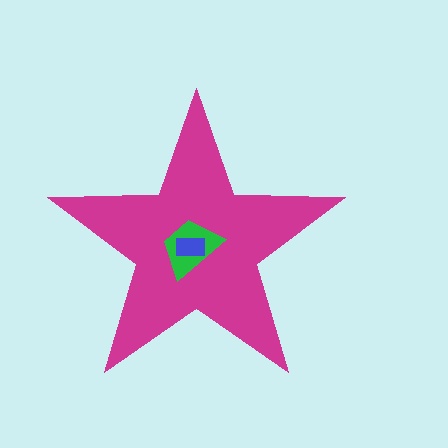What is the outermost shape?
The magenta star.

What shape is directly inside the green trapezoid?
The blue rectangle.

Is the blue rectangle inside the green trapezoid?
Yes.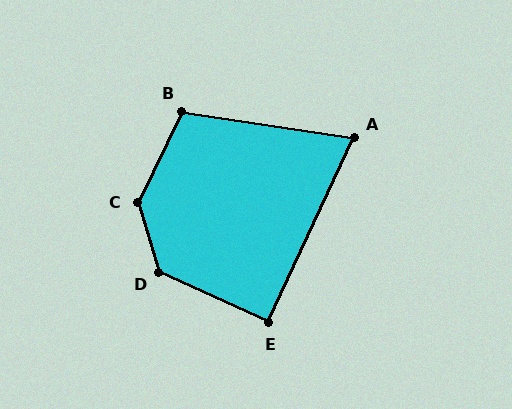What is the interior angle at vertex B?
Approximately 108 degrees (obtuse).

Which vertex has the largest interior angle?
C, at approximately 137 degrees.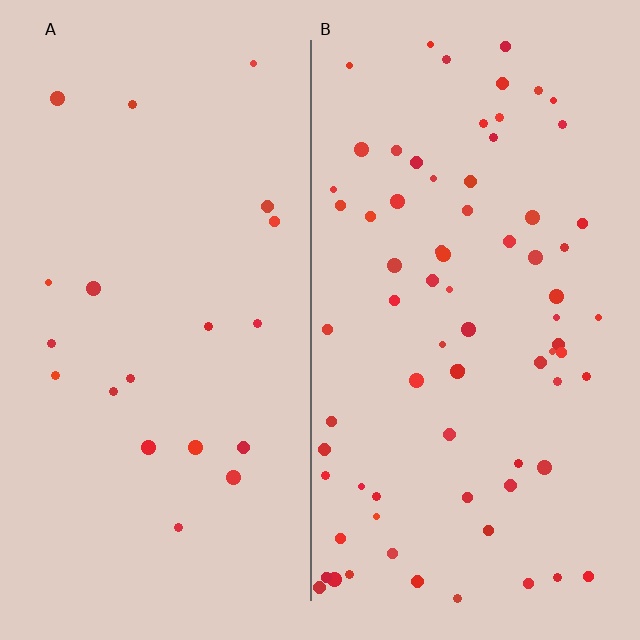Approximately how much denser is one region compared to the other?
Approximately 3.7× — region B over region A.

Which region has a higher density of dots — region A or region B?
B (the right).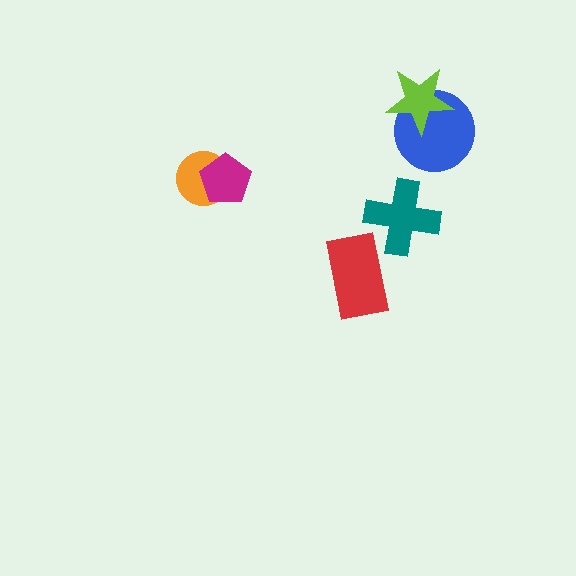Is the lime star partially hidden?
No, no other shape covers it.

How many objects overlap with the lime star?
1 object overlaps with the lime star.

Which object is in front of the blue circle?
The lime star is in front of the blue circle.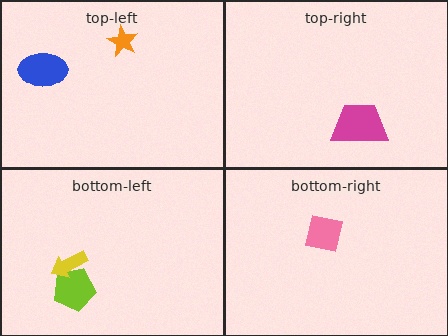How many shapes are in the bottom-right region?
1.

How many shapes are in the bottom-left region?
2.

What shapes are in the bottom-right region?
The pink square.